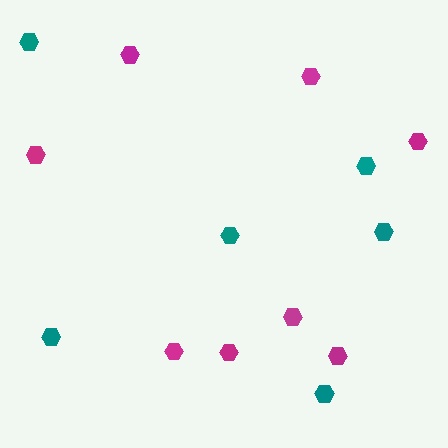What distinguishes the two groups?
There are 2 groups: one group of magenta hexagons (8) and one group of teal hexagons (6).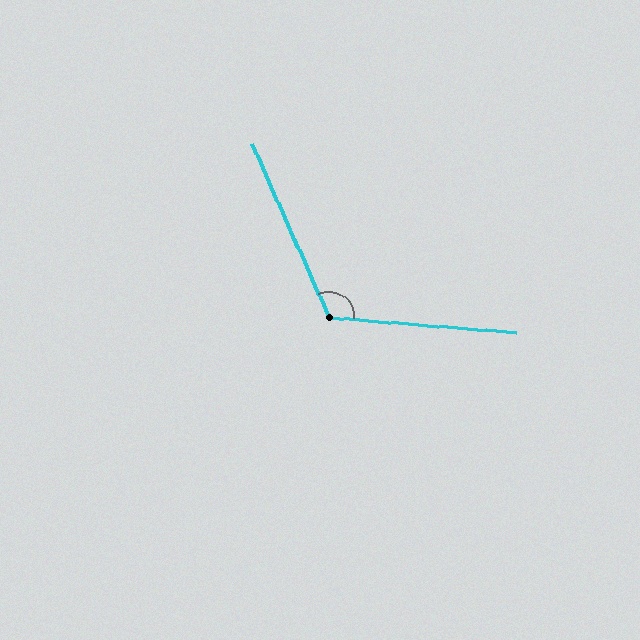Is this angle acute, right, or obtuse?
It is obtuse.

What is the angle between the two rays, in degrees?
Approximately 119 degrees.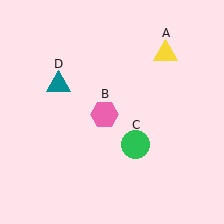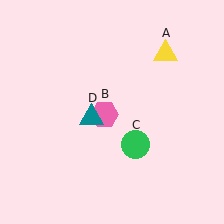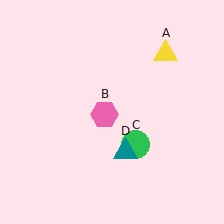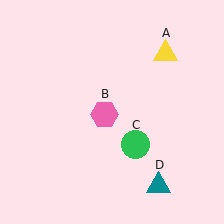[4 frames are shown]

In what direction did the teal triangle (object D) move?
The teal triangle (object D) moved down and to the right.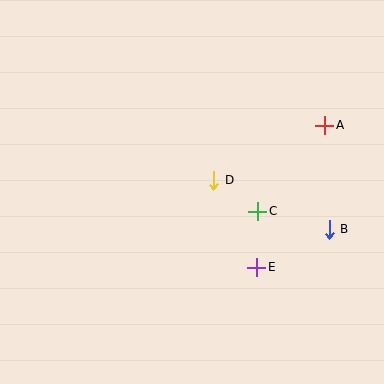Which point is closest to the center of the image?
Point D at (214, 180) is closest to the center.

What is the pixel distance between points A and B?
The distance between A and B is 104 pixels.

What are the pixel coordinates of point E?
Point E is at (257, 267).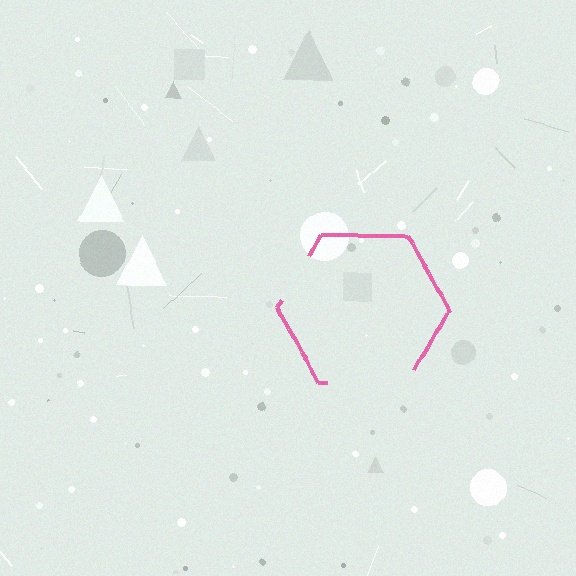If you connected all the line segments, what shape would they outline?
They would outline a hexagon.